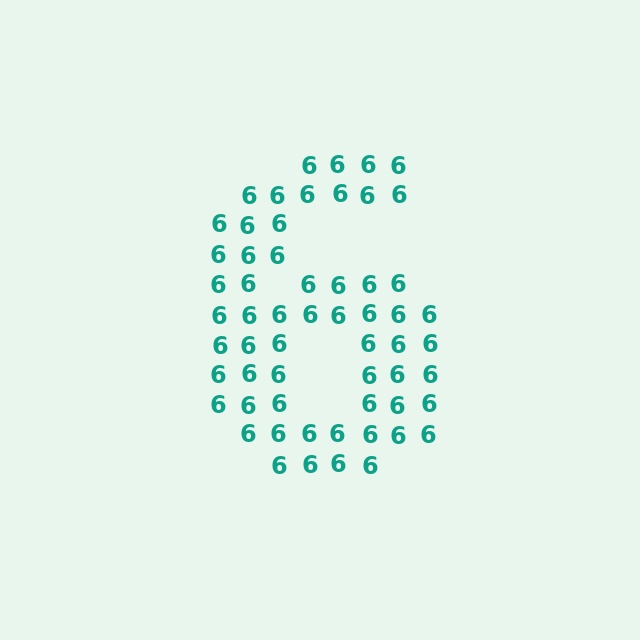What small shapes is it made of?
It is made of small digit 6's.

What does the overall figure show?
The overall figure shows the digit 6.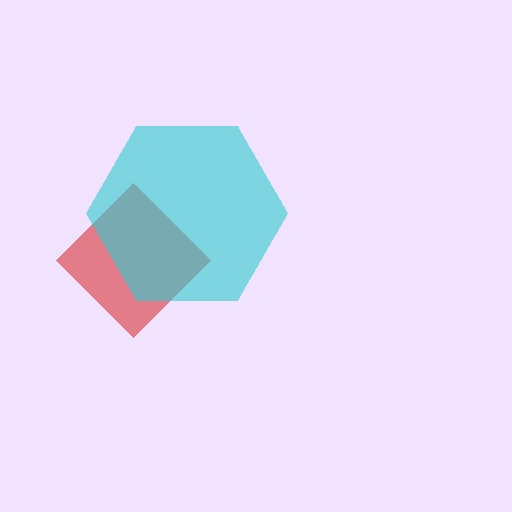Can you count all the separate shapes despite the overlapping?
Yes, there are 2 separate shapes.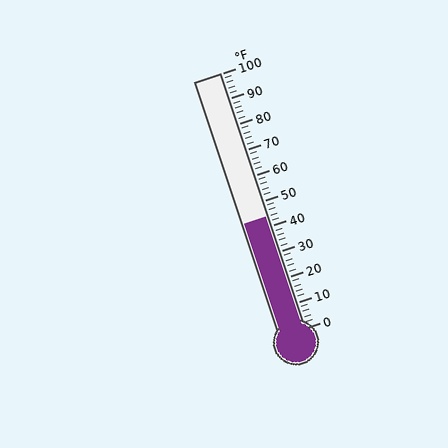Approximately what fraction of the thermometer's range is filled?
The thermometer is filled to approximately 45% of its range.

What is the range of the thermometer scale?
The thermometer scale ranges from 0°F to 100°F.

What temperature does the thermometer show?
The thermometer shows approximately 44°F.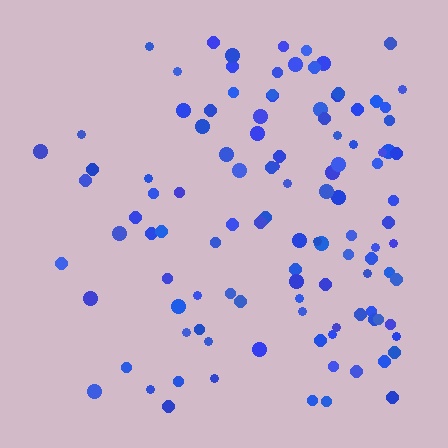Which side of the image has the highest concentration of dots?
The right.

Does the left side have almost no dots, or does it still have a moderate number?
Still a moderate number, just noticeably fewer than the right.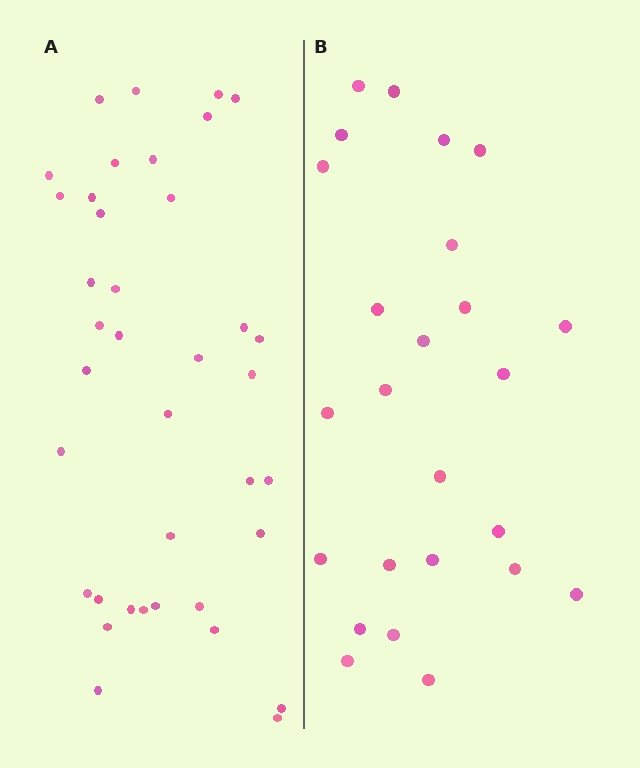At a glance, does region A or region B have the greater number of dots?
Region A (the left region) has more dots.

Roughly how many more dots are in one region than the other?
Region A has approximately 15 more dots than region B.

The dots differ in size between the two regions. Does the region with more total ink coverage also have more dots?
No. Region B has more total ink coverage because its dots are larger, but region A actually contains more individual dots. Total area can be misleading — the number of items is what matters here.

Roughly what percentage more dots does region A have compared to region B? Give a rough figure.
About 50% more.